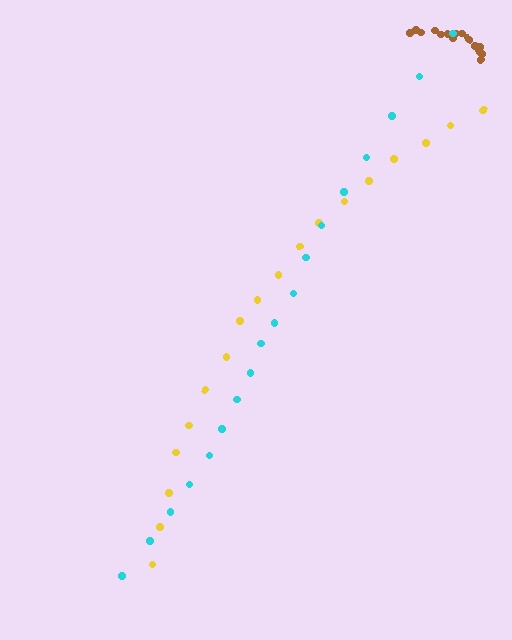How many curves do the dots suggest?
There are 3 distinct paths.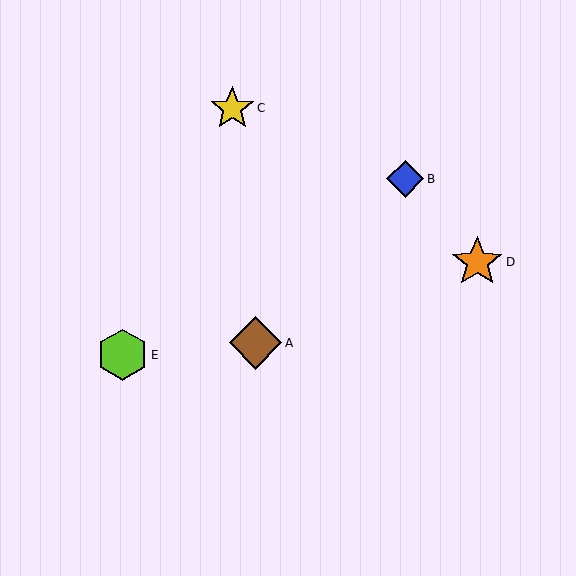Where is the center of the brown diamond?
The center of the brown diamond is at (256, 343).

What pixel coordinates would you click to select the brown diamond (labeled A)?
Click at (256, 343) to select the brown diamond A.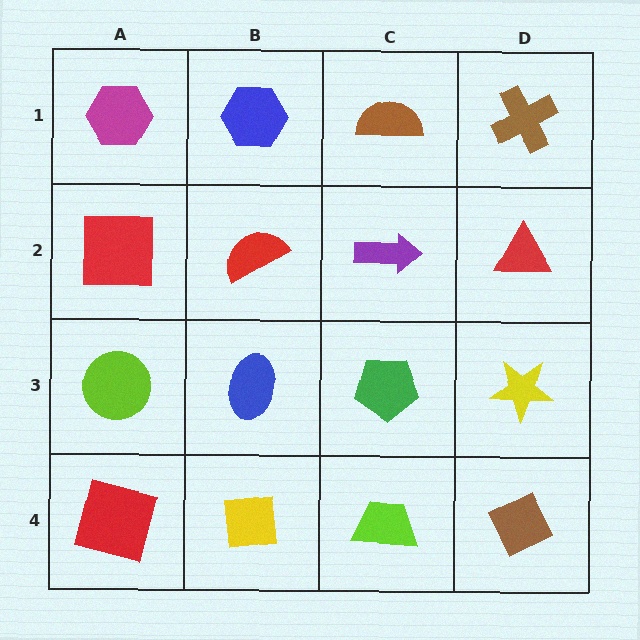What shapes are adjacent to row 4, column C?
A green pentagon (row 3, column C), a yellow square (row 4, column B), a brown diamond (row 4, column D).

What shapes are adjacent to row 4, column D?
A yellow star (row 3, column D), a lime trapezoid (row 4, column C).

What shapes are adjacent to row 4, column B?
A blue ellipse (row 3, column B), a red square (row 4, column A), a lime trapezoid (row 4, column C).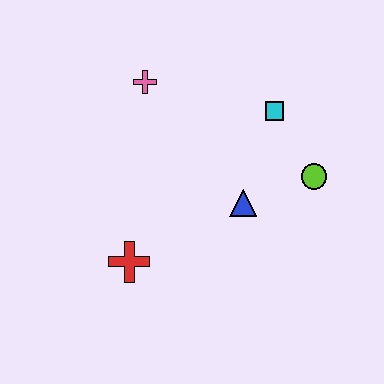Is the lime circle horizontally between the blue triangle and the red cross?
No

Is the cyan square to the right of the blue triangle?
Yes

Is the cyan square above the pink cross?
No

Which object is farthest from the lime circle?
The red cross is farthest from the lime circle.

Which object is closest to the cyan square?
The lime circle is closest to the cyan square.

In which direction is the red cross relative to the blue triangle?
The red cross is to the left of the blue triangle.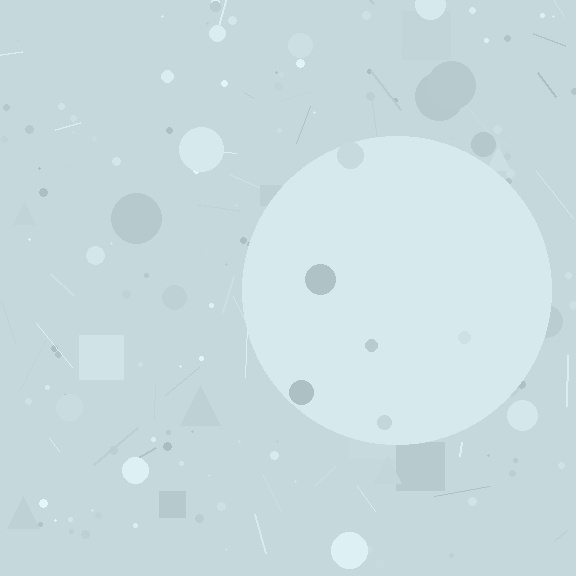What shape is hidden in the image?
A circle is hidden in the image.